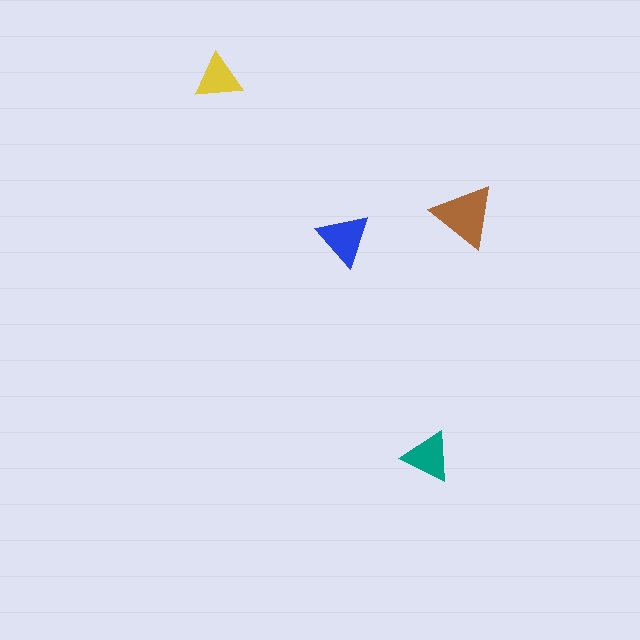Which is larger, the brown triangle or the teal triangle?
The brown one.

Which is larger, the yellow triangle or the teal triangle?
The teal one.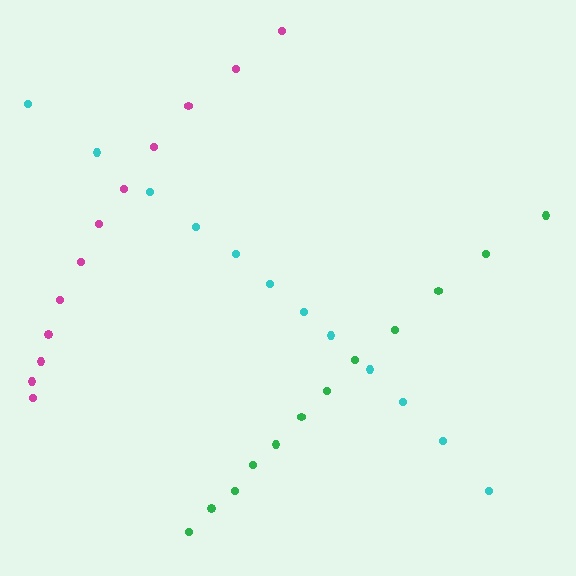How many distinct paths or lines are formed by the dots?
There are 3 distinct paths.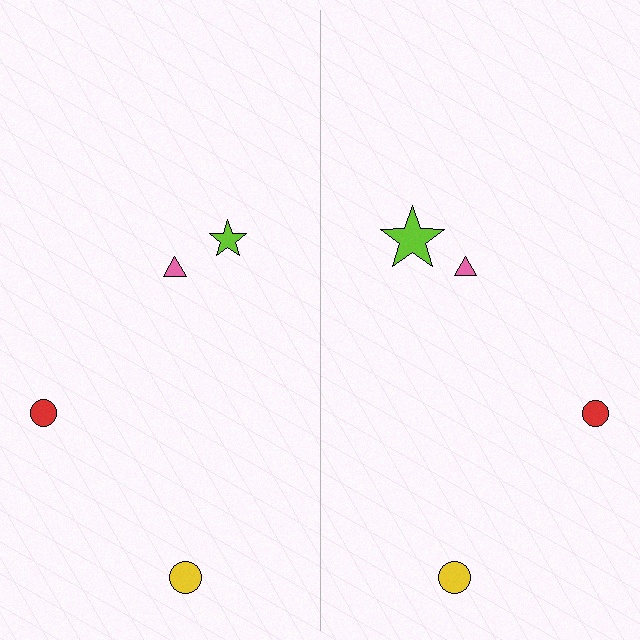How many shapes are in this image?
There are 8 shapes in this image.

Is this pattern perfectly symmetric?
No, the pattern is not perfectly symmetric. The lime star on the right side has a different size than its mirror counterpart.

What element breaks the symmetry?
The lime star on the right side has a different size than its mirror counterpart.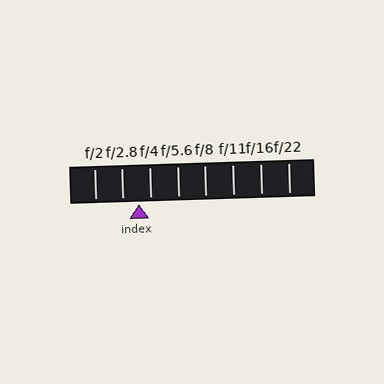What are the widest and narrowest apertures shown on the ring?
The widest aperture shown is f/2 and the narrowest is f/22.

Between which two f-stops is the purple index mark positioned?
The index mark is between f/2.8 and f/4.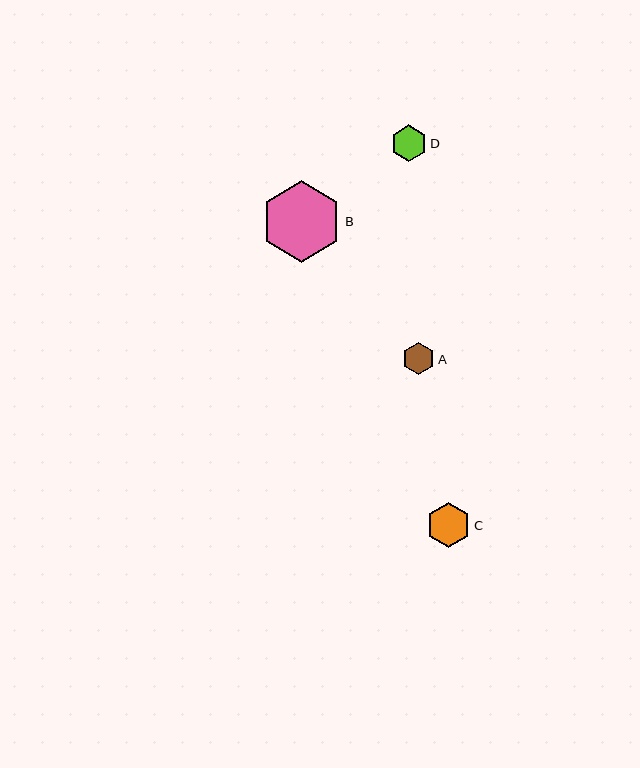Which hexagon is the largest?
Hexagon B is the largest with a size of approximately 82 pixels.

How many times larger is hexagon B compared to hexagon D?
Hexagon B is approximately 2.3 times the size of hexagon D.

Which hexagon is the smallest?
Hexagon A is the smallest with a size of approximately 32 pixels.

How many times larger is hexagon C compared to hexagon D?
Hexagon C is approximately 1.2 times the size of hexagon D.